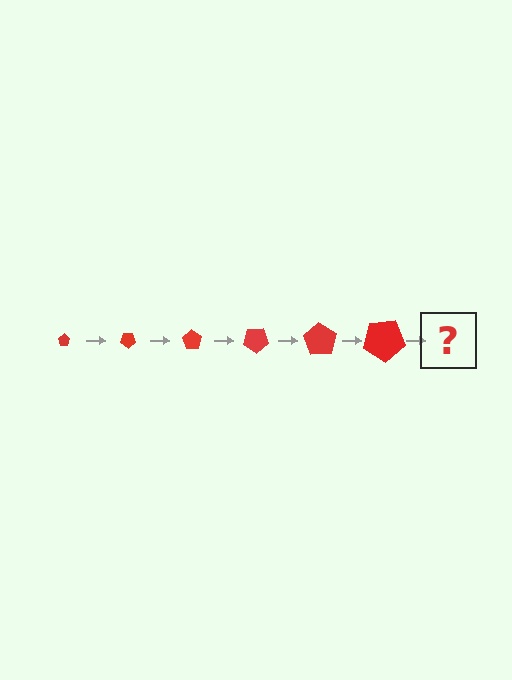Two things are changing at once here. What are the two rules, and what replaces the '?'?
The two rules are that the pentagon grows larger each step and it rotates 35 degrees each step. The '?' should be a pentagon, larger than the previous one and rotated 210 degrees from the start.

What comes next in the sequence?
The next element should be a pentagon, larger than the previous one and rotated 210 degrees from the start.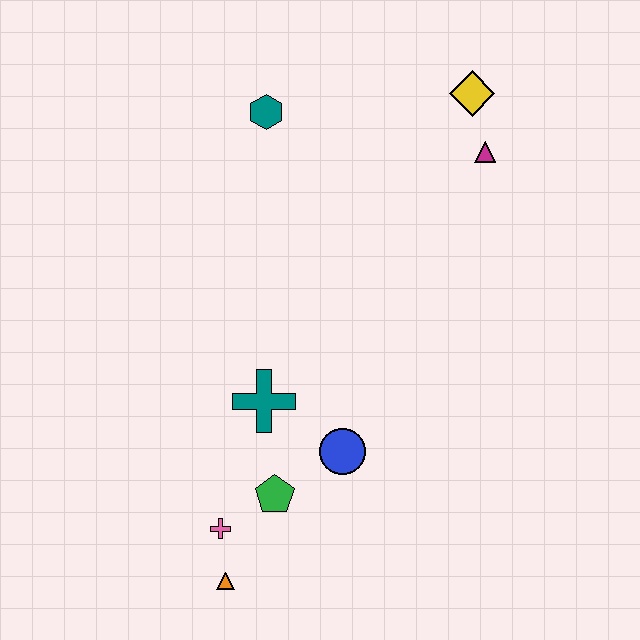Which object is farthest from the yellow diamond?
The orange triangle is farthest from the yellow diamond.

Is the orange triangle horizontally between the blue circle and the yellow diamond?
No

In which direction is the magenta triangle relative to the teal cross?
The magenta triangle is above the teal cross.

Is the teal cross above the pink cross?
Yes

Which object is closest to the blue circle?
The green pentagon is closest to the blue circle.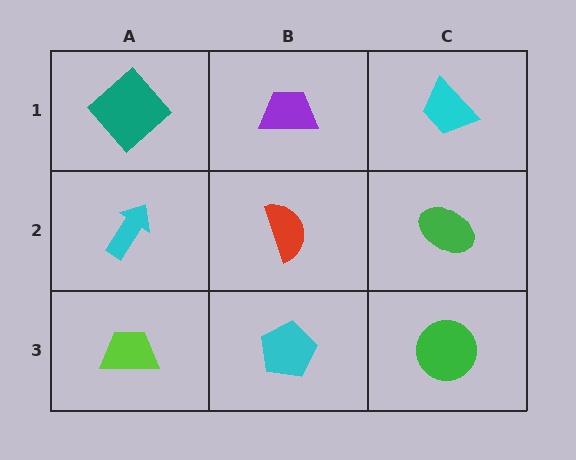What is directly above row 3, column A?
A cyan arrow.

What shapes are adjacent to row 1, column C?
A green ellipse (row 2, column C), a purple trapezoid (row 1, column B).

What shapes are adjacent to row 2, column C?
A cyan trapezoid (row 1, column C), a green circle (row 3, column C), a red semicircle (row 2, column B).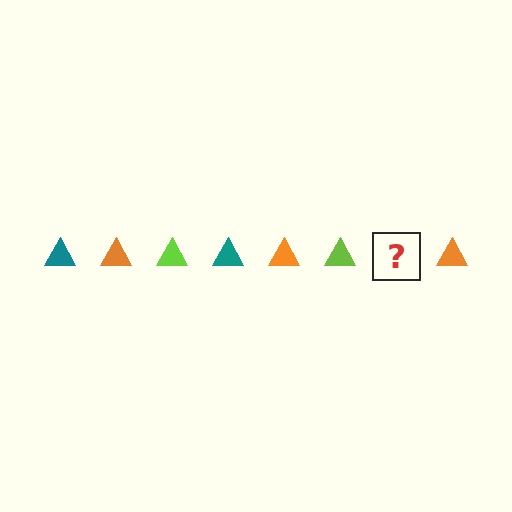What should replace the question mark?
The question mark should be replaced with a teal triangle.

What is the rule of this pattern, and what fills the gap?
The rule is that the pattern cycles through teal, orange, lime triangles. The gap should be filled with a teal triangle.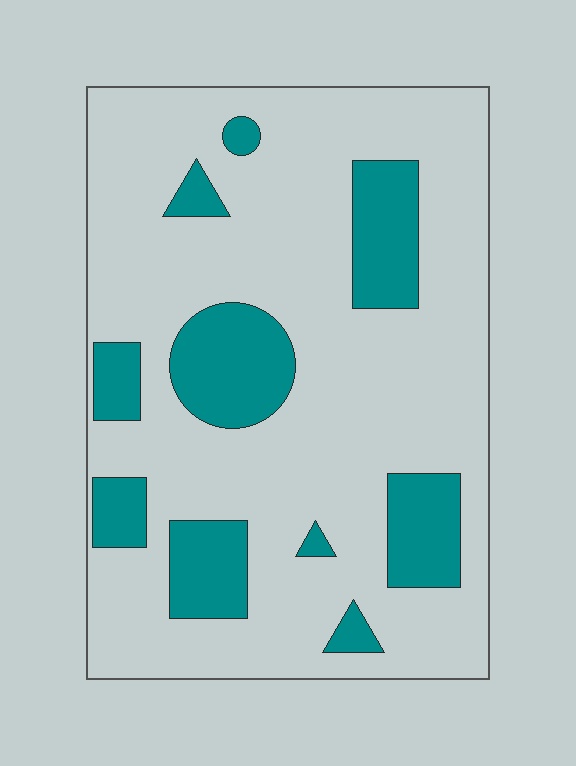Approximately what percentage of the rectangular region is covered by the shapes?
Approximately 20%.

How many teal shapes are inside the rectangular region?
10.